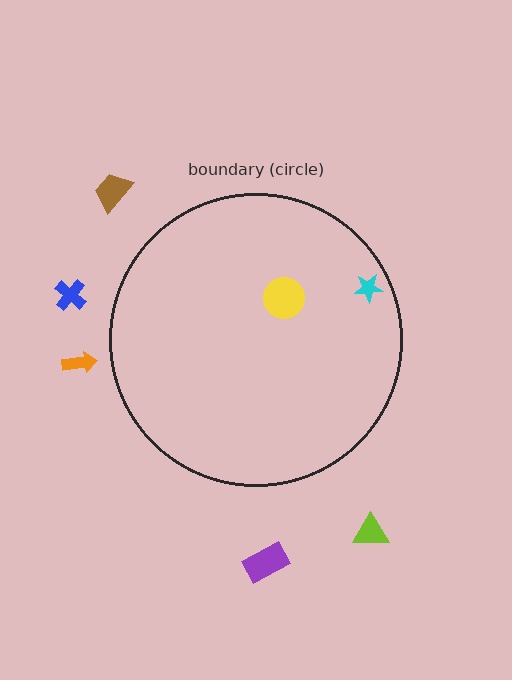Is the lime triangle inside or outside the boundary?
Outside.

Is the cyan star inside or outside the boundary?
Inside.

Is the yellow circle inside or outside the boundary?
Inside.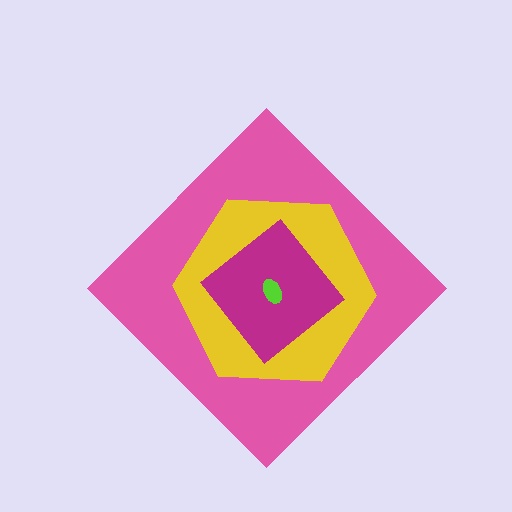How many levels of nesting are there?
4.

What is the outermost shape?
The pink diamond.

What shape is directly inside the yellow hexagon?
The magenta diamond.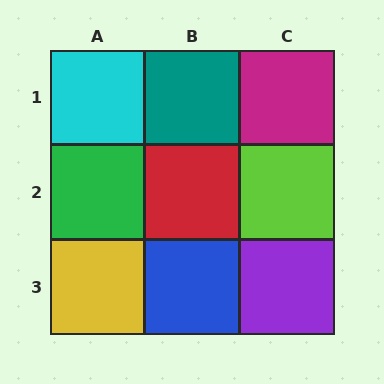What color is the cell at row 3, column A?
Yellow.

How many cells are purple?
1 cell is purple.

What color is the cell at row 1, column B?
Teal.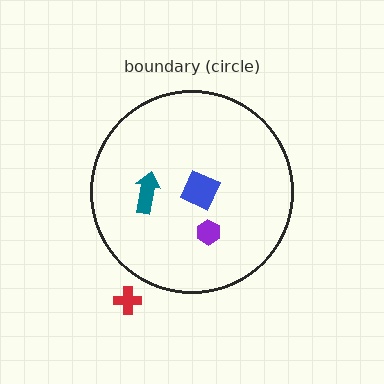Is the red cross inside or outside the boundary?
Outside.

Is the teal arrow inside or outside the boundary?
Inside.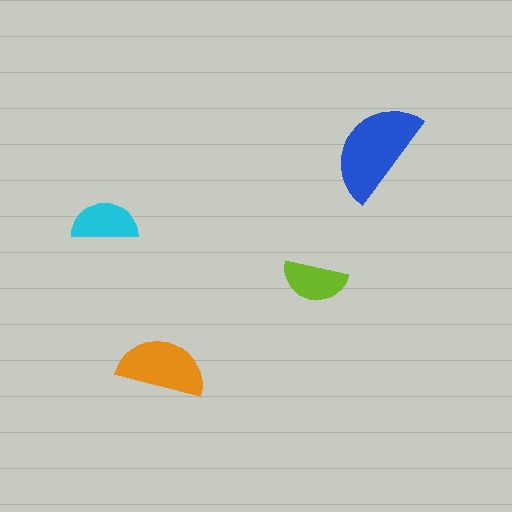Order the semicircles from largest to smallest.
the blue one, the orange one, the cyan one, the lime one.